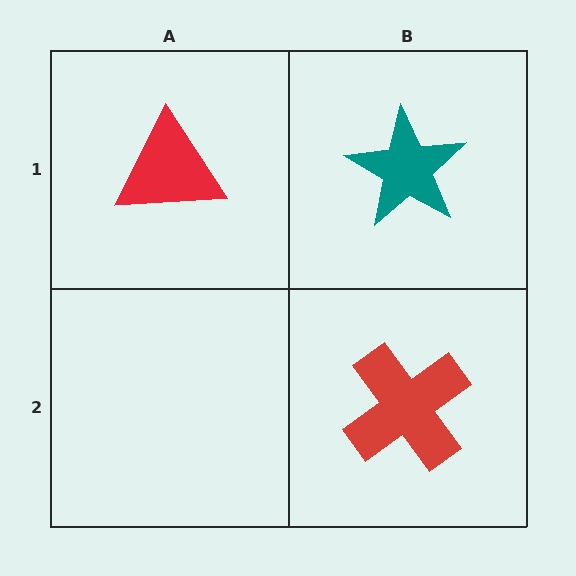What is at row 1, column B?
A teal star.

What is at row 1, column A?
A red triangle.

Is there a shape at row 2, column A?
No, that cell is empty.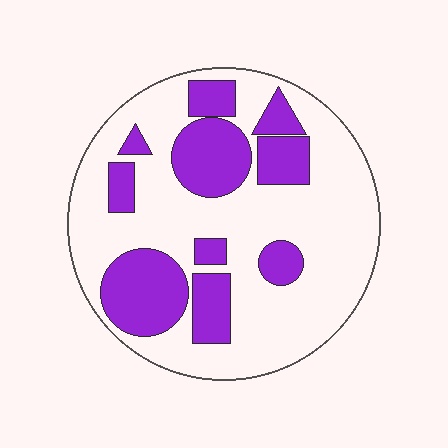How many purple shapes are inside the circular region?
10.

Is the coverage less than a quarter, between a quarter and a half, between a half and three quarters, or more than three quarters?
Between a quarter and a half.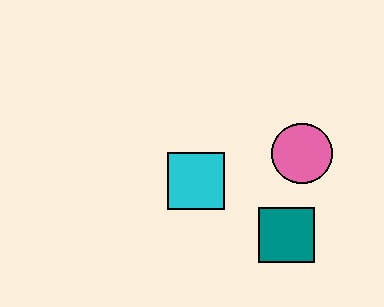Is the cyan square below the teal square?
No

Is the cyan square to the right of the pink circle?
No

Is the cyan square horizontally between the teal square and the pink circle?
No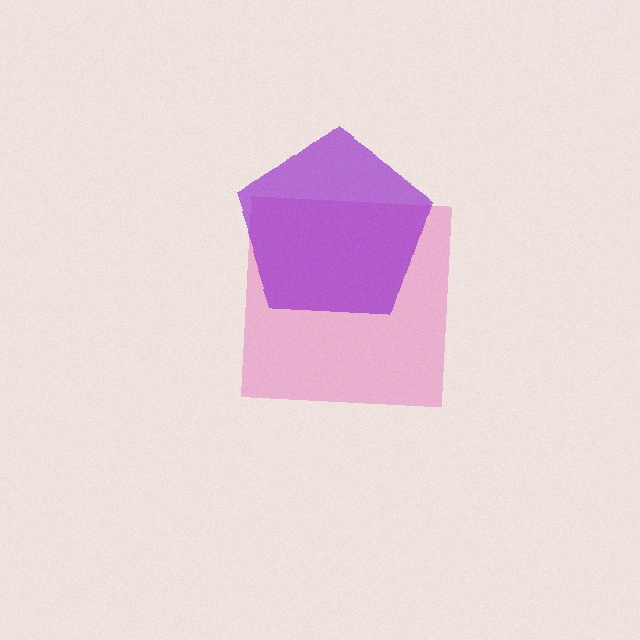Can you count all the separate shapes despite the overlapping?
Yes, there are 2 separate shapes.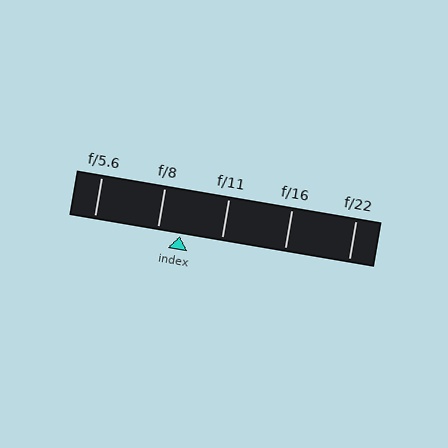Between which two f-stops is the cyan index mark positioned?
The index mark is between f/8 and f/11.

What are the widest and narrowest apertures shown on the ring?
The widest aperture shown is f/5.6 and the narrowest is f/22.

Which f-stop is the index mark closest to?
The index mark is closest to f/8.